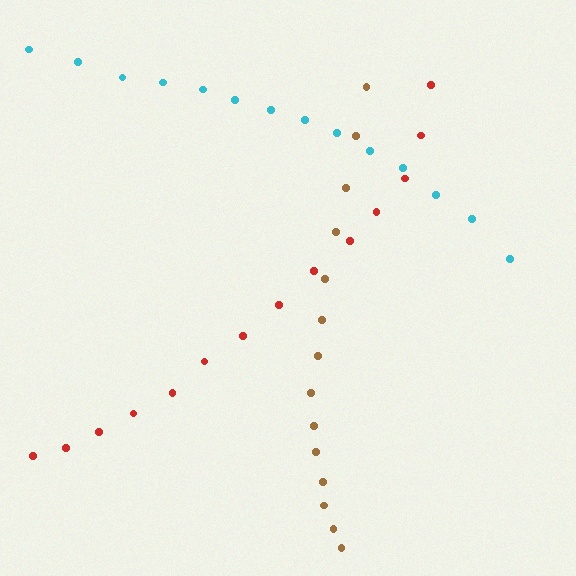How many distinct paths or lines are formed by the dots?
There are 3 distinct paths.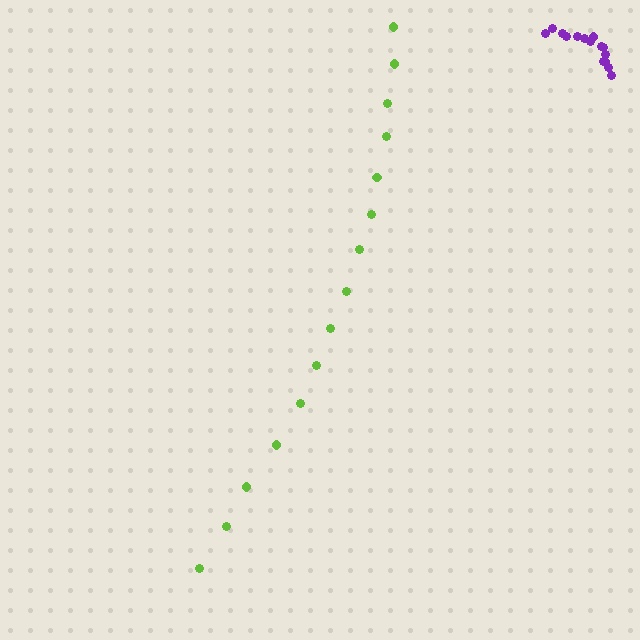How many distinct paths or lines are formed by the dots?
There are 2 distinct paths.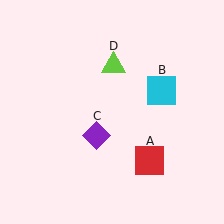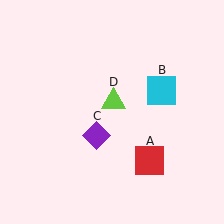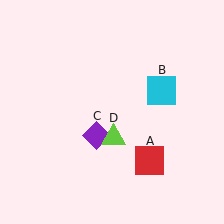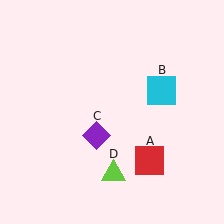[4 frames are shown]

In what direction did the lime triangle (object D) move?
The lime triangle (object D) moved down.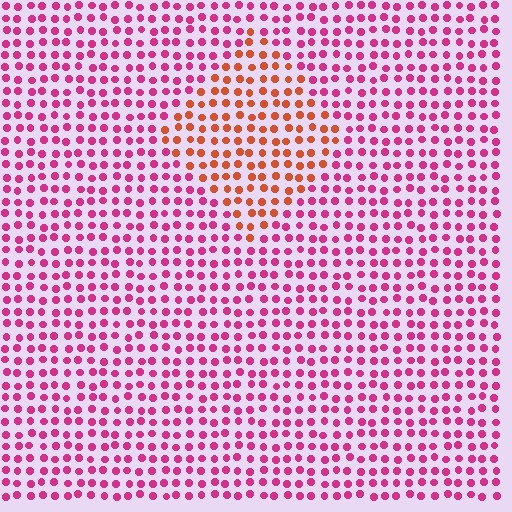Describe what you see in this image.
The image is filled with small magenta elements in a uniform arrangement. A diamond-shaped region is visible where the elements are tinted to a slightly different hue, forming a subtle color boundary.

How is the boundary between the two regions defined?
The boundary is defined purely by a slight shift in hue (about 46 degrees). Spacing, size, and orientation are identical on both sides.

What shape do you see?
I see a diamond.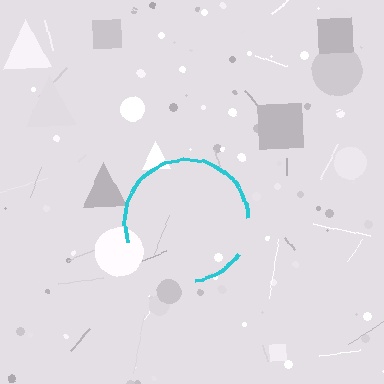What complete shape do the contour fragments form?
The contour fragments form a circle.